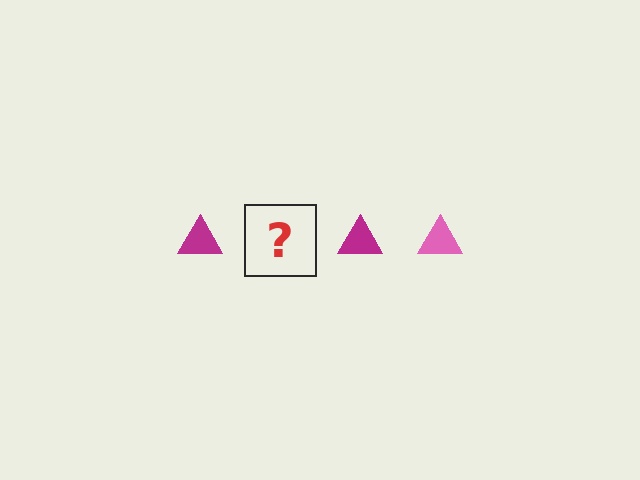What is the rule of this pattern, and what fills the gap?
The rule is that the pattern cycles through magenta, pink triangles. The gap should be filled with a pink triangle.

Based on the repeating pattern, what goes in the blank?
The blank should be a pink triangle.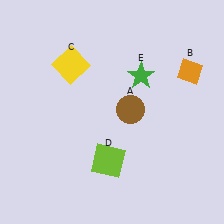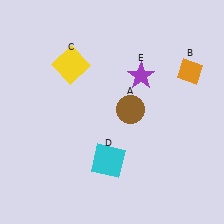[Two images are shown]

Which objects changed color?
D changed from lime to cyan. E changed from green to purple.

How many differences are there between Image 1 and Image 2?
There are 2 differences between the two images.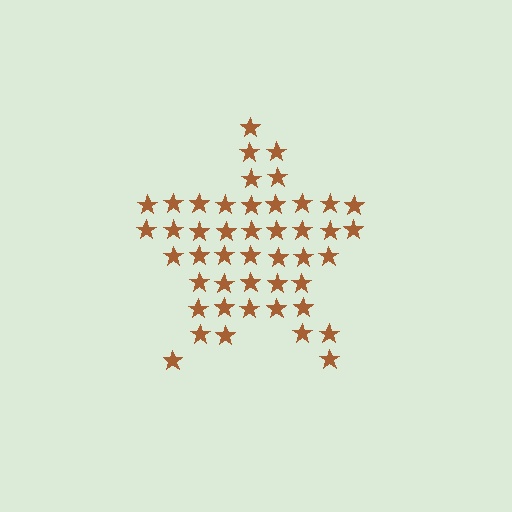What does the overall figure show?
The overall figure shows a star.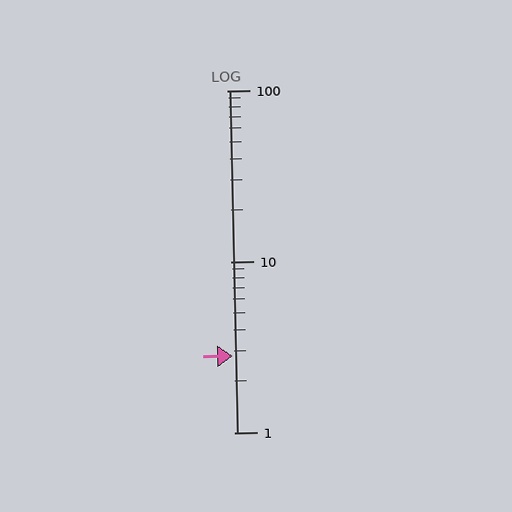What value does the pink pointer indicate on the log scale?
The pointer indicates approximately 2.8.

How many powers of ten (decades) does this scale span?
The scale spans 2 decades, from 1 to 100.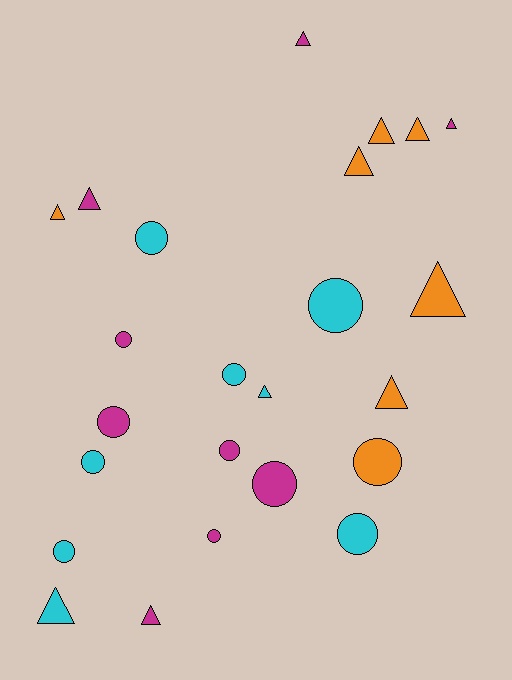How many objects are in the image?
There are 24 objects.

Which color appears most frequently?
Magenta, with 9 objects.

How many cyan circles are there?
There are 6 cyan circles.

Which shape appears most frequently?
Circle, with 12 objects.